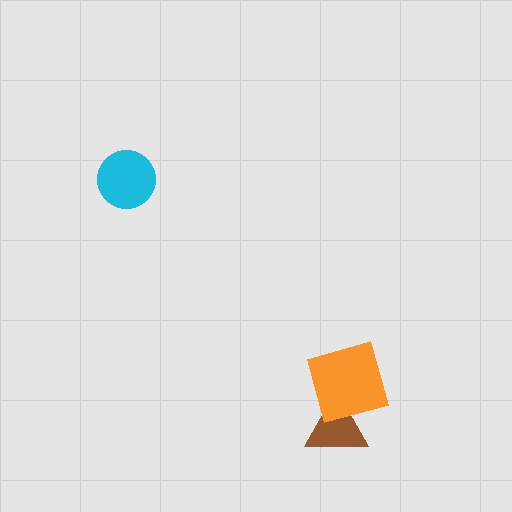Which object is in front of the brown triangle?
The orange diamond is in front of the brown triangle.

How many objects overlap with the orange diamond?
1 object overlaps with the orange diamond.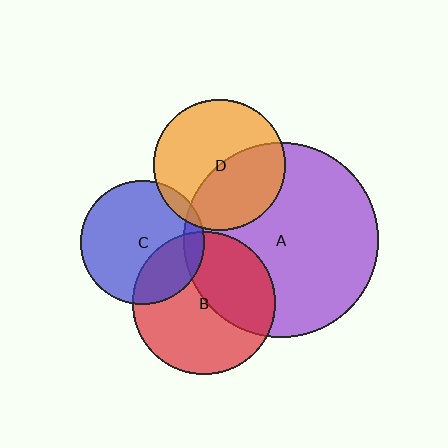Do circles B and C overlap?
Yes.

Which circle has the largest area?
Circle A (purple).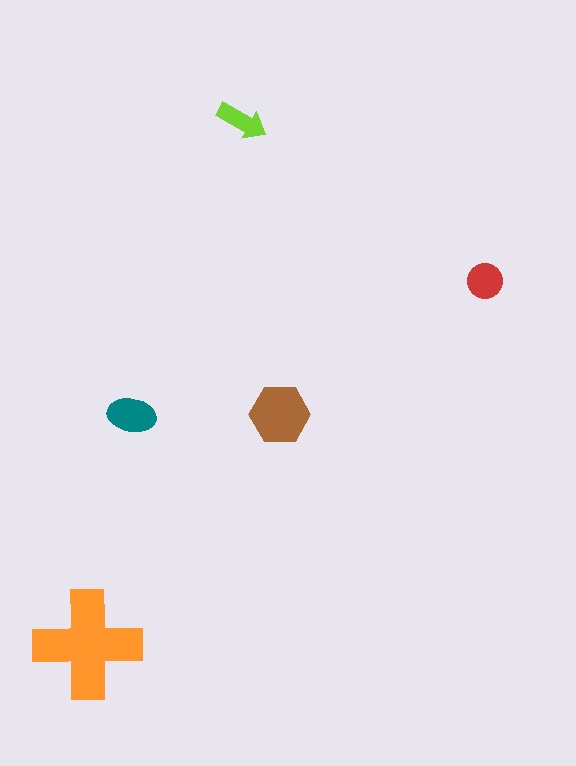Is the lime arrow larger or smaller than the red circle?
Smaller.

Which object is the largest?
The orange cross.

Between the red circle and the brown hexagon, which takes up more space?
The brown hexagon.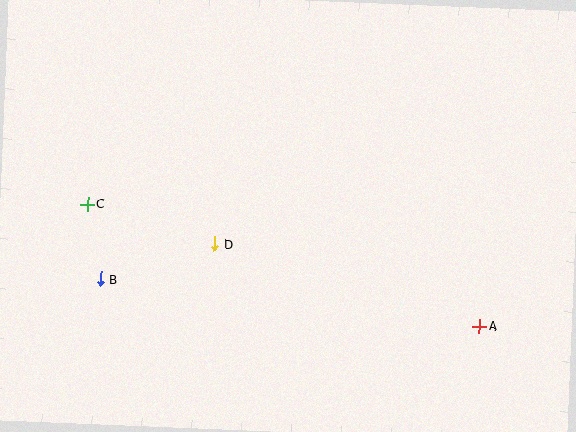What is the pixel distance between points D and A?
The distance between D and A is 277 pixels.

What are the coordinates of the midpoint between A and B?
The midpoint between A and B is at (290, 303).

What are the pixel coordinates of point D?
Point D is at (215, 244).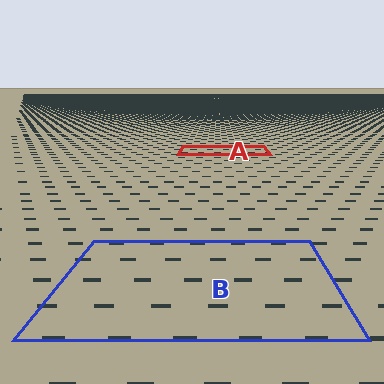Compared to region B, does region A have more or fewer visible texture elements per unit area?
Region A has more texture elements per unit area — they are packed more densely because it is farther away.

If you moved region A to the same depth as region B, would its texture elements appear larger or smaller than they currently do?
They would appear larger. At a closer depth, the same texture elements are projected at a bigger on-screen size.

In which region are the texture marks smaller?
The texture marks are smaller in region A, because it is farther away.